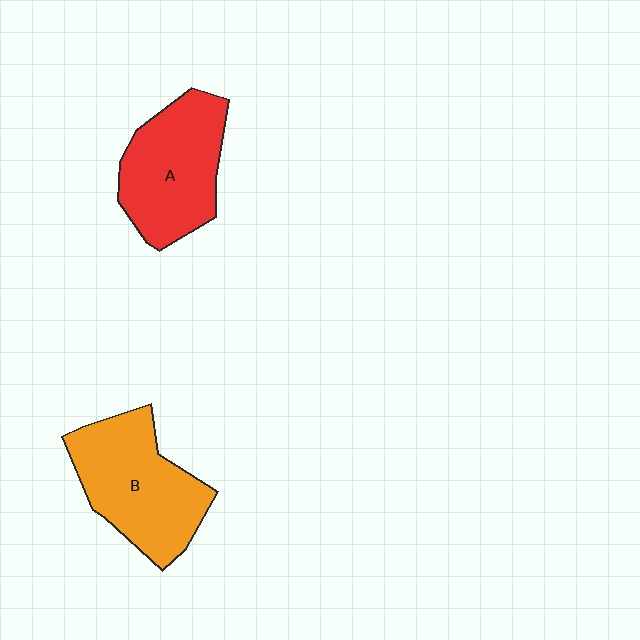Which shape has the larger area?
Shape B (orange).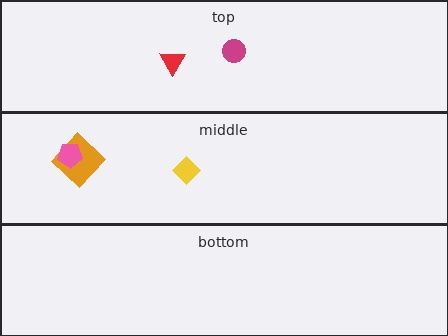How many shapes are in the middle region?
3.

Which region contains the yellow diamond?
The middle region.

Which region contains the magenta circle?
The top region.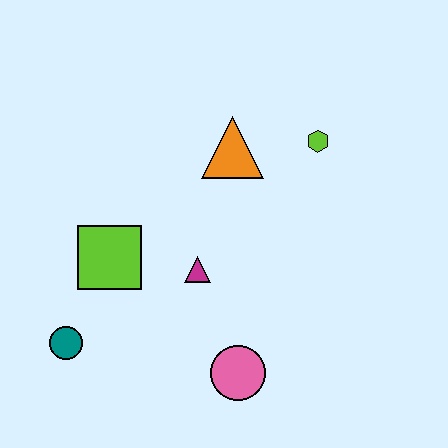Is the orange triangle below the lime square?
No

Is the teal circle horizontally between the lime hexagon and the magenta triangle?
No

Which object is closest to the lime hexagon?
The orange triangle is closest to the lime hexagon.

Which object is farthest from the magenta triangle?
The lime hexagon is farthest from the magenta triangle.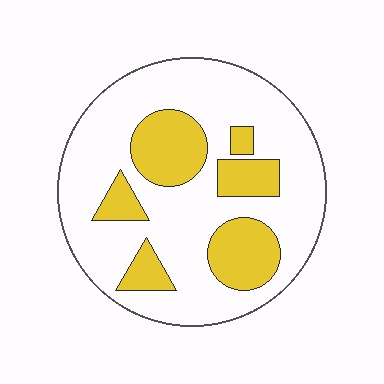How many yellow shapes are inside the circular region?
6.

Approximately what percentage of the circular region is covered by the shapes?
Approximately 25%.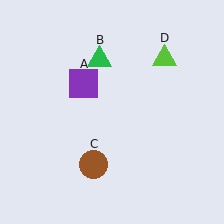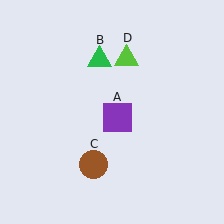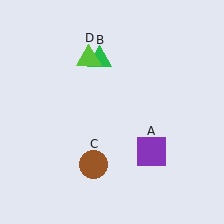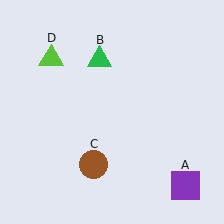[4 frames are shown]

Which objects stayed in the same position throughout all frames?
Green triangle (object B) and brown circle (object C) remained stationary.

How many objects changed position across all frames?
2 objects changed position: purple square (object A), lime triangle (object D).